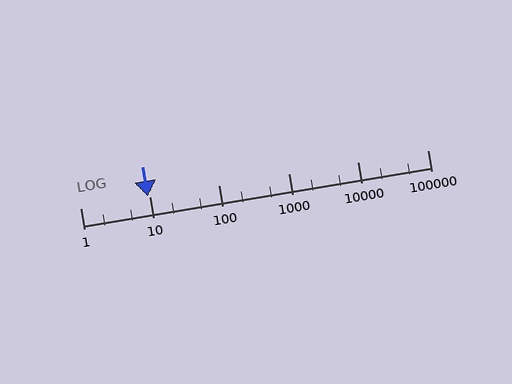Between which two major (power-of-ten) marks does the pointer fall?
The pointer is between 1 and 10.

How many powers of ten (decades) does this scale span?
The scale spans 5 decades, from 1 to 100000.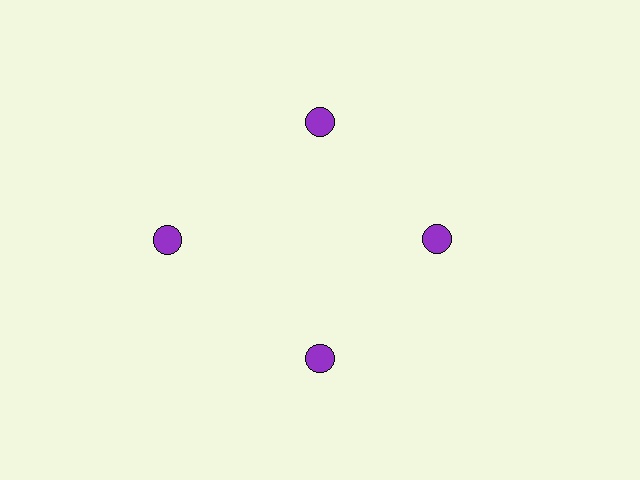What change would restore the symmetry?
The symmetry would be restored by moving it inward, back onto the ring so that all 4 circles sit at equal angles and equal distance from the center.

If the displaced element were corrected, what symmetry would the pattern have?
It would have 4-fold rotational symmetry — the pattern would map onto itself every 90 degrees.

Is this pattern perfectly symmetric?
No. The 4 purple circles are arranged in a ring, but one element near the 9 o'clock position is pushed outward from the center, breaking the 4-fold rotational symmetry.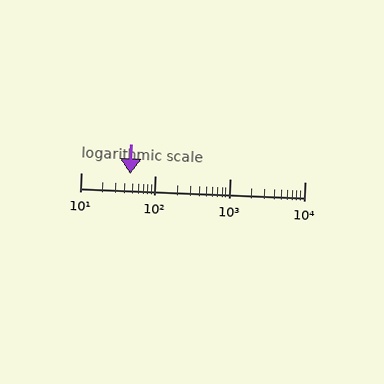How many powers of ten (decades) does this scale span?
The scale spans 3 decades, from 10 to 10000.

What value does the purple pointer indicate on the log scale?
The pointer indicates approximately 46.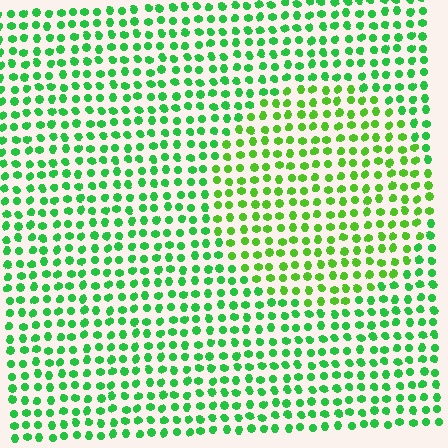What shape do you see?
I see a circle.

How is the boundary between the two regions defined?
The boundary is defined purely by a slight shift in hue (about 26 degrees). Spacing, size, and orientation are identical on both sides.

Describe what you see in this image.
The image is filled with small green elements in a uniform arrangement. A circle-shaped region is visible where the elements are tinted to a slightly different hue, forming a subtle color boundary.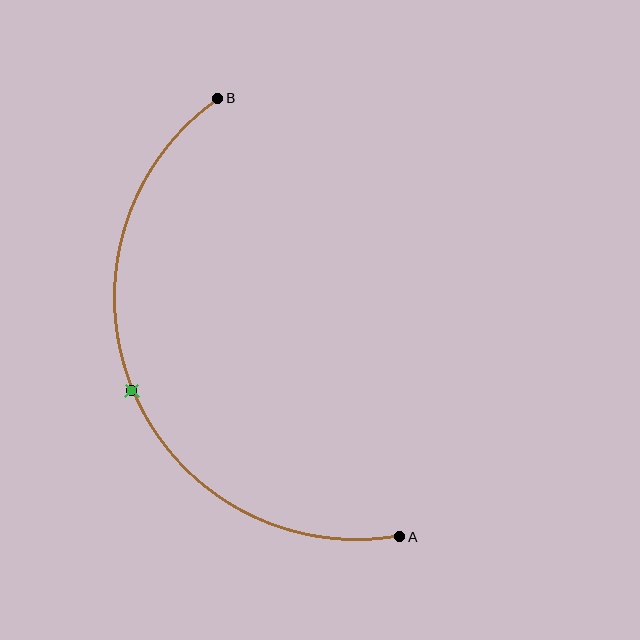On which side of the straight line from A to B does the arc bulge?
The arc bulges to the left of the straight line connecting A and B.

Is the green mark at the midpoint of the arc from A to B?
Yes. The green mark lies on the arc at equal arc-length from both A and B — it is the arc midpoint.